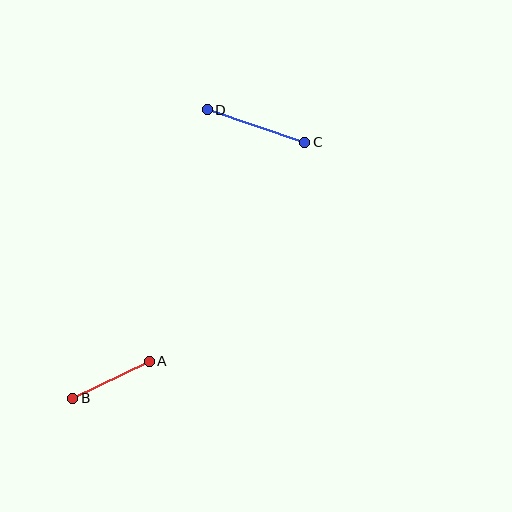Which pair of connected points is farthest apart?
Points C and D are farthest apart.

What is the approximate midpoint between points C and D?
The midpoint is at approximately (256, 126) pixels.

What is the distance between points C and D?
The distance is approximately 103 pixels.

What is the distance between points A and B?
The distance is approximately 85 pixels.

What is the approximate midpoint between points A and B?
The midpoint is at approximately (111, 380) pixels.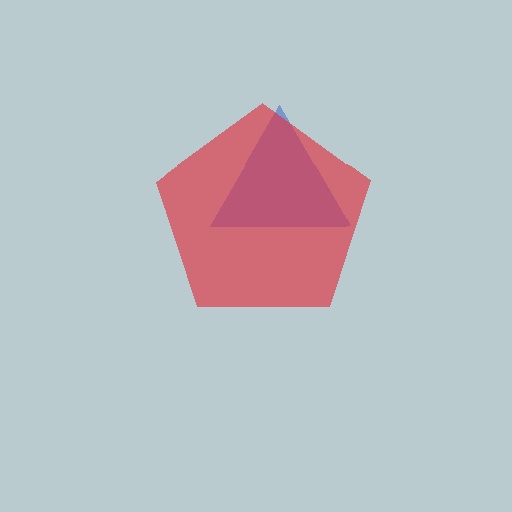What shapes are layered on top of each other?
The layered shapes are: a blue triangle, a red pentagon.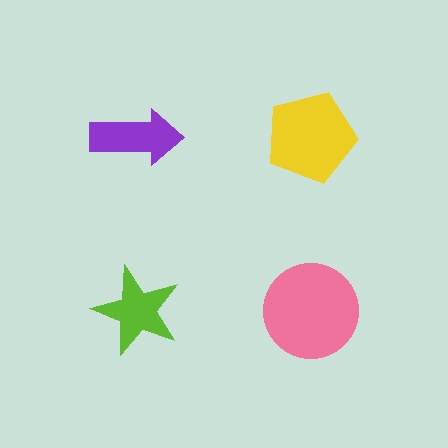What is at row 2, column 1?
A lime star.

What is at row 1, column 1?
A purple arrow.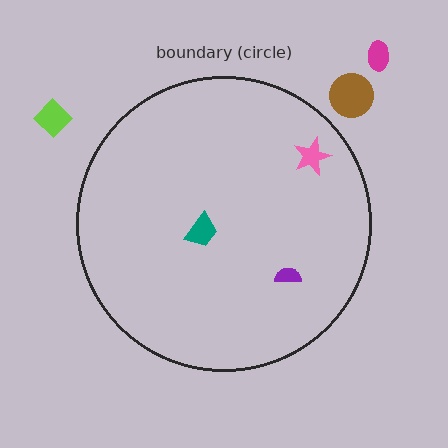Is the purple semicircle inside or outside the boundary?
Inside.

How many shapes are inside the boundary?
3 inside, 3 outside.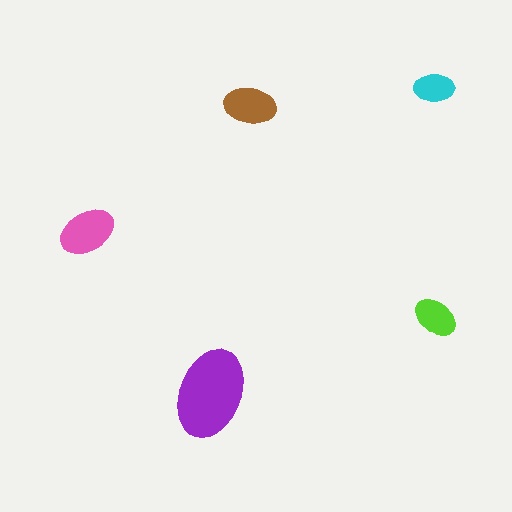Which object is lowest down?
The purple ellipse is bottommost.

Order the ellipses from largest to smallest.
the purple one, the pink one, the brown one, the lime one, the cyan one.